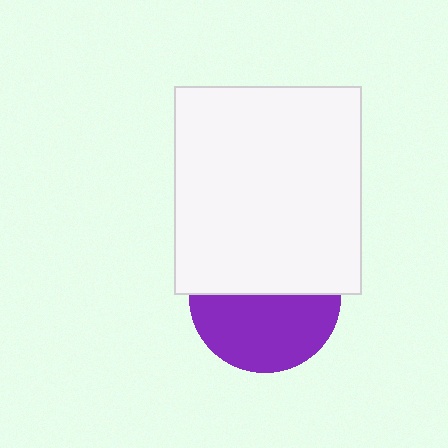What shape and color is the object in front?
The object in front is a white rectangle.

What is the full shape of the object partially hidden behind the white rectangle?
The partially hidden object is a purple circle.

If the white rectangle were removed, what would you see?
You would see the complete purple circle.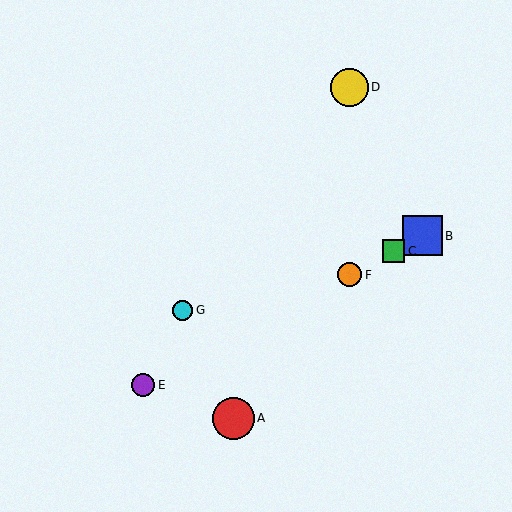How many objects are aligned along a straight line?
4 objects (B, C, E, F) are aligned along a straight line.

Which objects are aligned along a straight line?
Objects B, C, E, F are aligned along a straight line.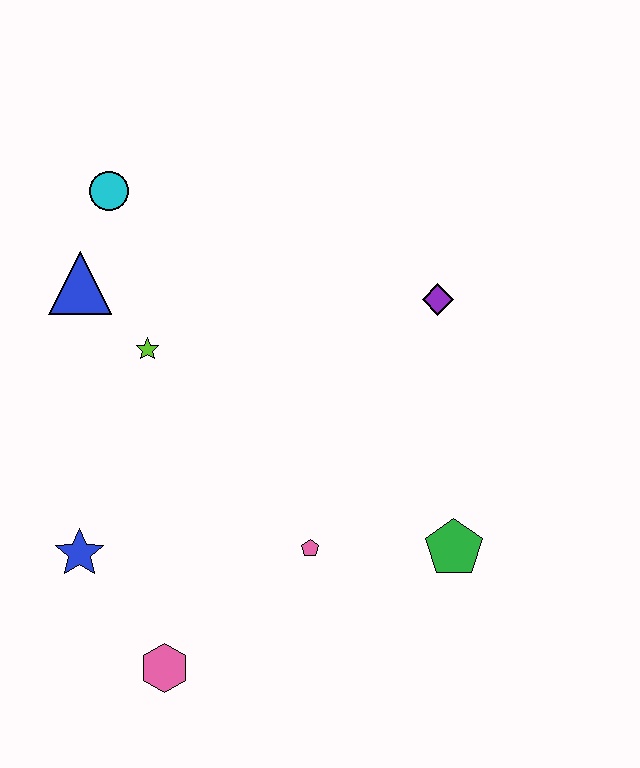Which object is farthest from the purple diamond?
The pink hexagon is farthest from the purple diamond.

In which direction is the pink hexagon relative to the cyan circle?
The pink hexagon is below the cyan circle.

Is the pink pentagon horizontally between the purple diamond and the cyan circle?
Yes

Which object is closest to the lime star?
The blue triangle is closest to the lime star.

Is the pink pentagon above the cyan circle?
No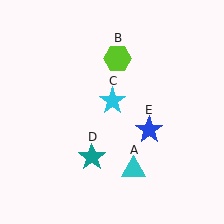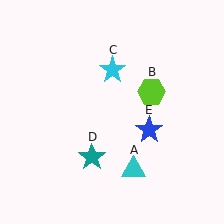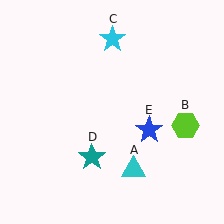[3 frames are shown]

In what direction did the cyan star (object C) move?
The cyan star (object C) moved up.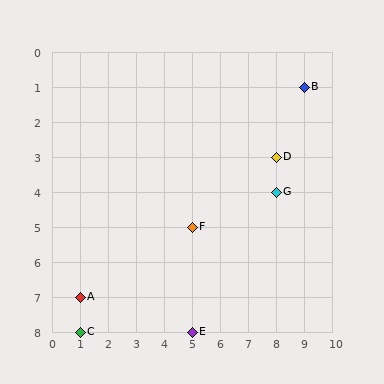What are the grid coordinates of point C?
Point C is at grid coordinates (1, 8).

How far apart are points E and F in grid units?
Points E and F are 3 rows apart.